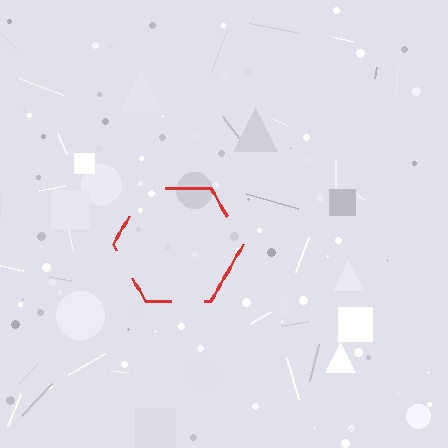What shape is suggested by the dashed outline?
The dashed outline suggests a hexagon.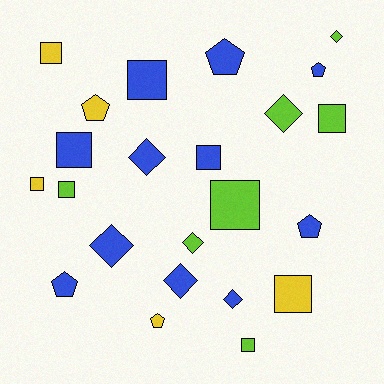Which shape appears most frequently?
Square, with 10 objects.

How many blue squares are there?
There are 3 blue squares.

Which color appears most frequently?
Blue, with 11 objects.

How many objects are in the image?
There are 23 objects.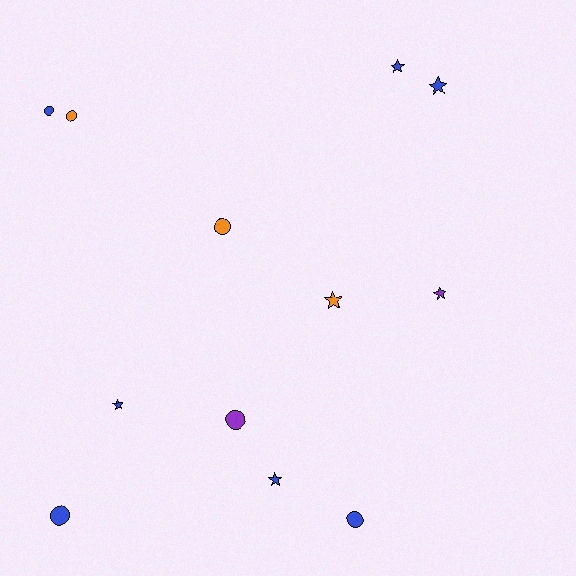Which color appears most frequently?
Blue, with 7 objects.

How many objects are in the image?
There are 12 objects.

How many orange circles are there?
There are 2 orange circles.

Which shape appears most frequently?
Star, with 6 objects.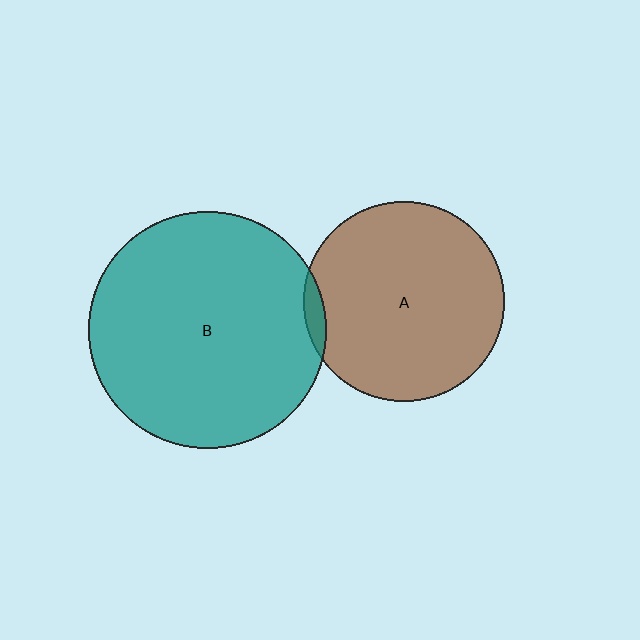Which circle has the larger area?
Circle B (teal).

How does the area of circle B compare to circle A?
Approximately 1.4 times.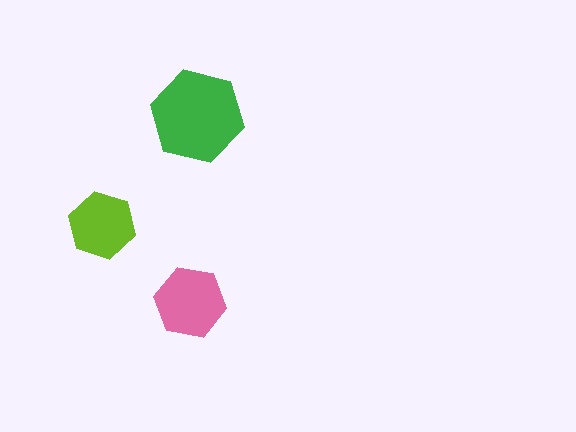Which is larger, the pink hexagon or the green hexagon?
The green one.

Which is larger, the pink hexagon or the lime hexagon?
The pink one.